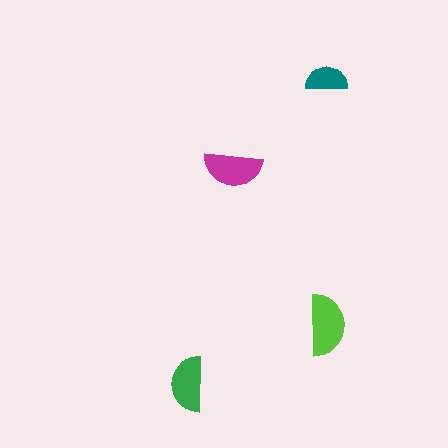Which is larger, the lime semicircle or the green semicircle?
The lime one.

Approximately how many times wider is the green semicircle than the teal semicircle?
About 1.5 times wider.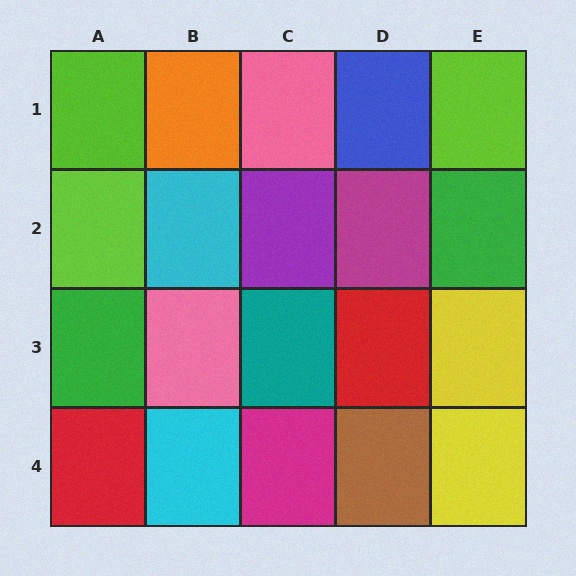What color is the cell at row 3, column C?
Teal.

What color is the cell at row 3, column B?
Pink.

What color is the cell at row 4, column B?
Cyan.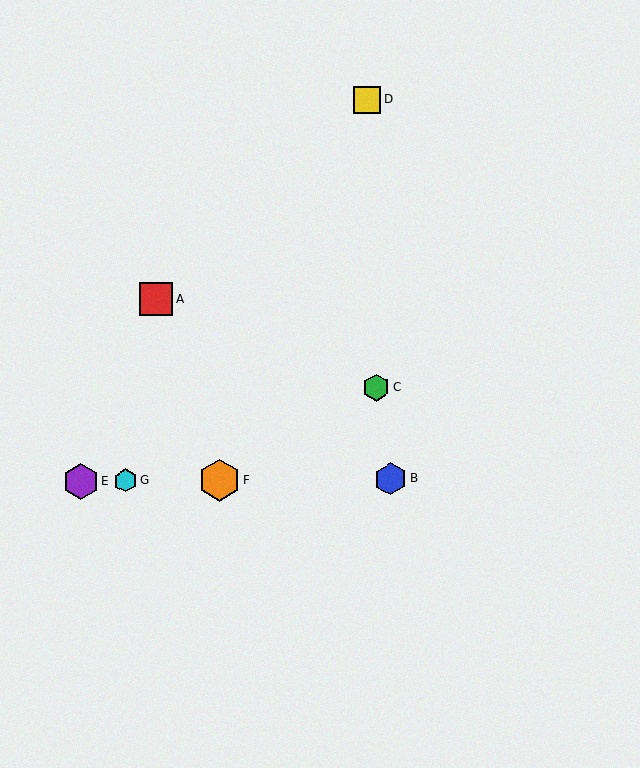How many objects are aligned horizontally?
4 objects (B, E, F, G) are aligned horizontally.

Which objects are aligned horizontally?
Objects B, E, F, G are aligned horizontally.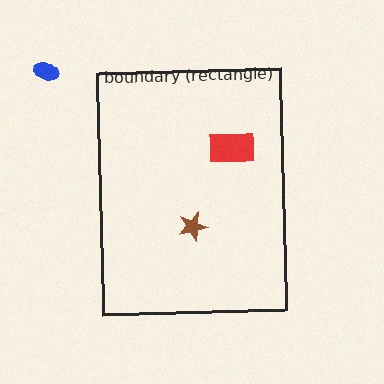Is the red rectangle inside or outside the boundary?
Inside.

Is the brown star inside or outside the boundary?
Inside.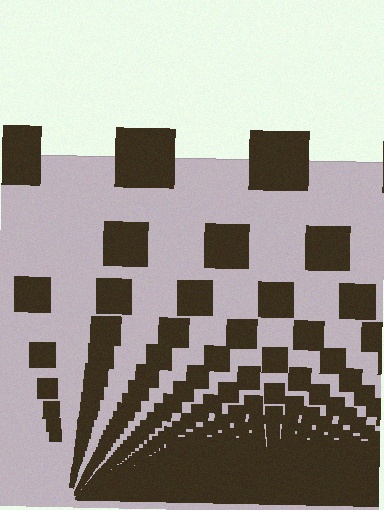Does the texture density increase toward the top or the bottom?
Density increases toward the bottom.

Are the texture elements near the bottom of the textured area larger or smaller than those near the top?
Smaller. The gradient is inverted — elements near the bottom are smaller and denser.